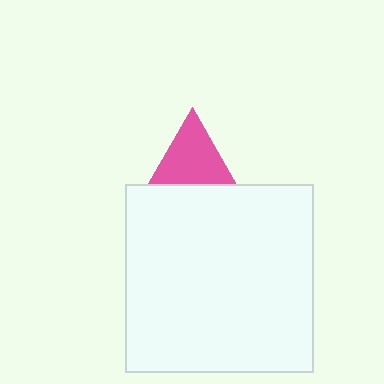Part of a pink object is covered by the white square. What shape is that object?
It is a triangle.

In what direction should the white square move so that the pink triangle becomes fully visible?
The white square should move down. That is the shortest direction to clear the overlap and leave the pink triangle fully visible.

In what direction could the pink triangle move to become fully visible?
The pink triangle could move up. That would shift it out from behind the white square entirely.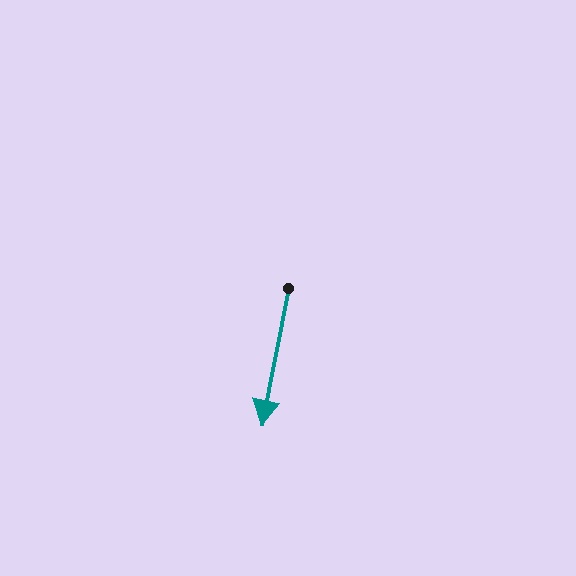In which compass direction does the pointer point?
South.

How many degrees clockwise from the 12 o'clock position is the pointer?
Approximately 191 degrees.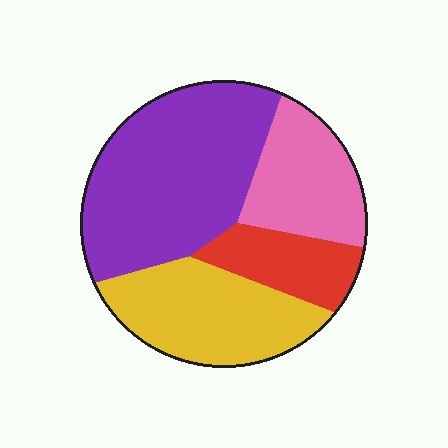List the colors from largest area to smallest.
From largest to smallest: purple, yellow, pink, red.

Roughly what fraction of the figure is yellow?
Yellow covers about 25% of the figure.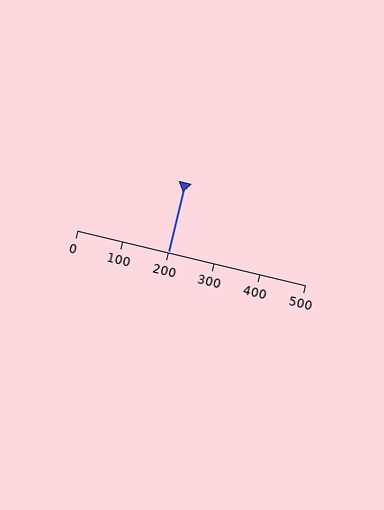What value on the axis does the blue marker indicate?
The marker indicates approximately 200.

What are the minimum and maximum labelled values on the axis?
The axis runs from 0 to 500.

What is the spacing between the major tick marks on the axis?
The major ticks are spaced 100 apart.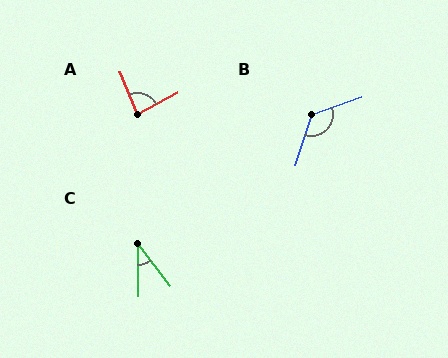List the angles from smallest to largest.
C (37°), A (84°), B (128°).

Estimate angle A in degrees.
Approximately 84 degrees.